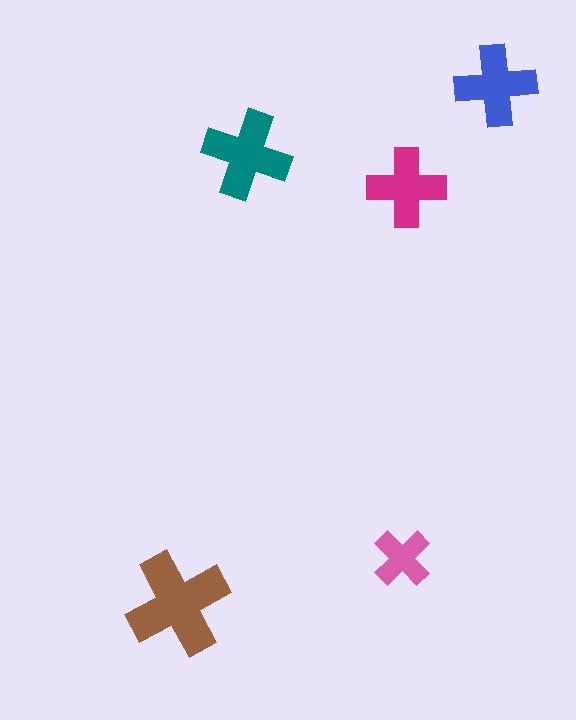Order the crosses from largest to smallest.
the brown one, the teal one, the blue one, the magenta one, the pink one.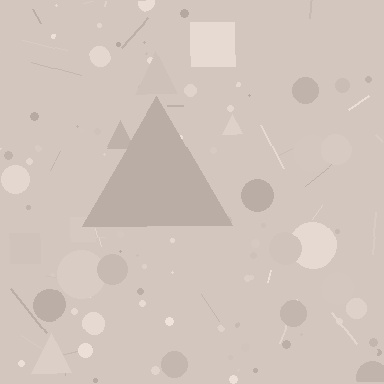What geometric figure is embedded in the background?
A triangle is embedded in the background.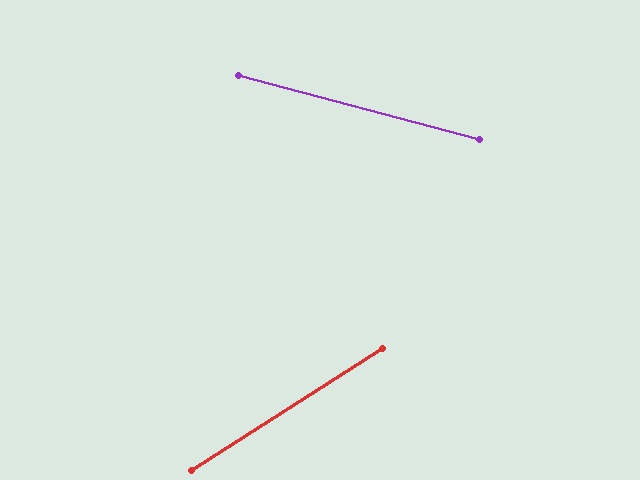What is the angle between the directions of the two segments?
Approximately 47 degrees.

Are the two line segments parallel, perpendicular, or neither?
Neither parallel nor perpendicular — they differ by about 47°.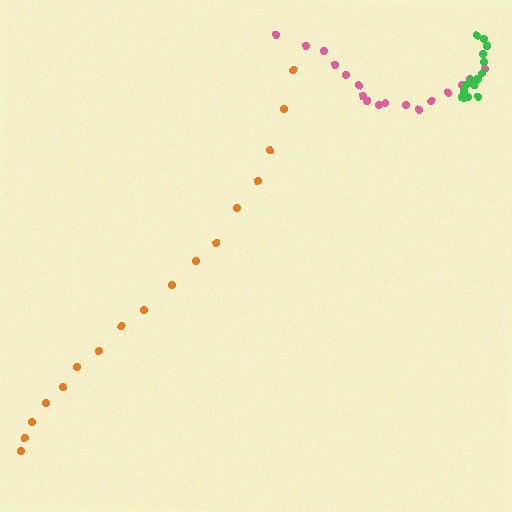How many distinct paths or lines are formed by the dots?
There are 3 distinct paths.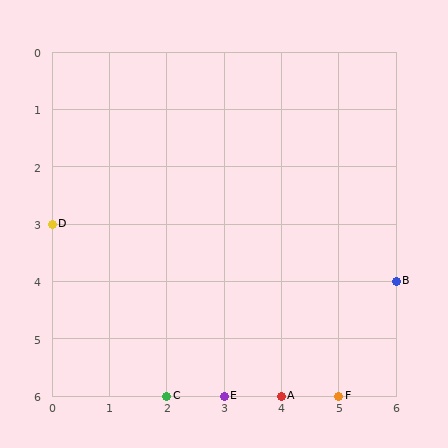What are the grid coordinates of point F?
Point F is at grid coordinates (5, 6).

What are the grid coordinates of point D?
Point D is at grid coordinates (0, 3).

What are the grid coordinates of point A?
Point A is at grid coordinates (4, 6).